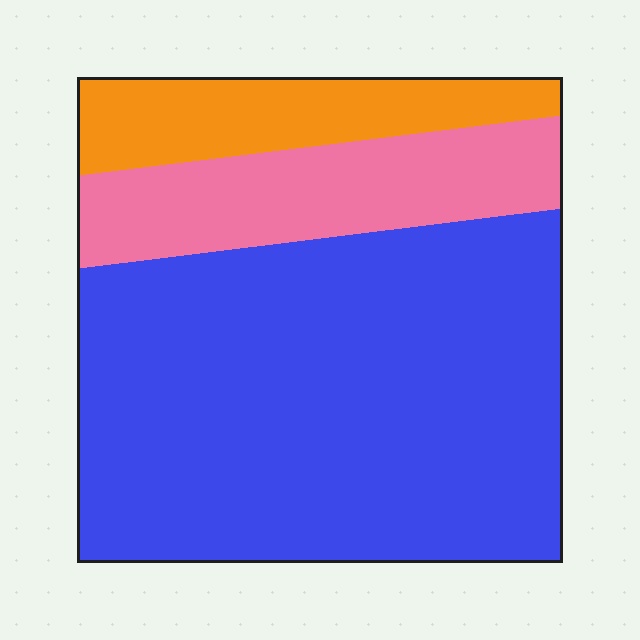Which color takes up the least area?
Orange, at roughly 15%.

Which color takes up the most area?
Blue, at roughly 65%.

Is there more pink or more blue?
Blue.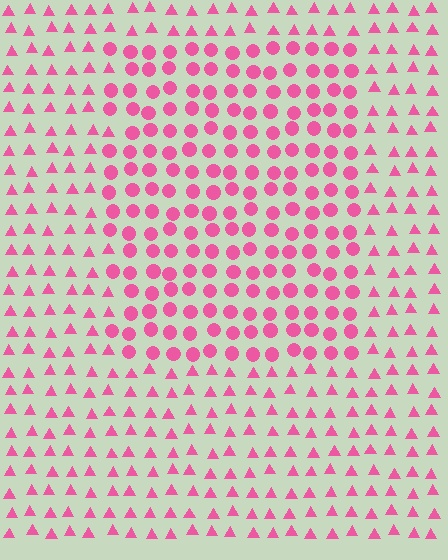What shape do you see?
I see a rectangle.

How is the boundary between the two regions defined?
The boundary is defined by a change in element shape: circles inside vs. triangles outside. All elements share the same color and spacing.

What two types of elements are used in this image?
The image uses circles inside the rectangle region and triangles outside it.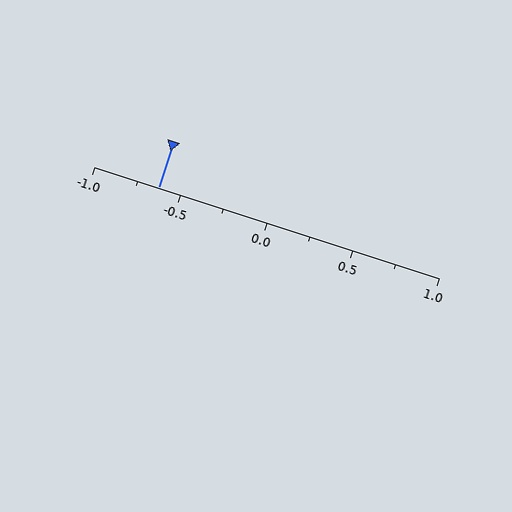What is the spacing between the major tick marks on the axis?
The major ticks are spaced 0.5 apart.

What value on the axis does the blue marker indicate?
The marker indicates approximately -0.62.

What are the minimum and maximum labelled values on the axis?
The axis runs from -1.0 to 1.0.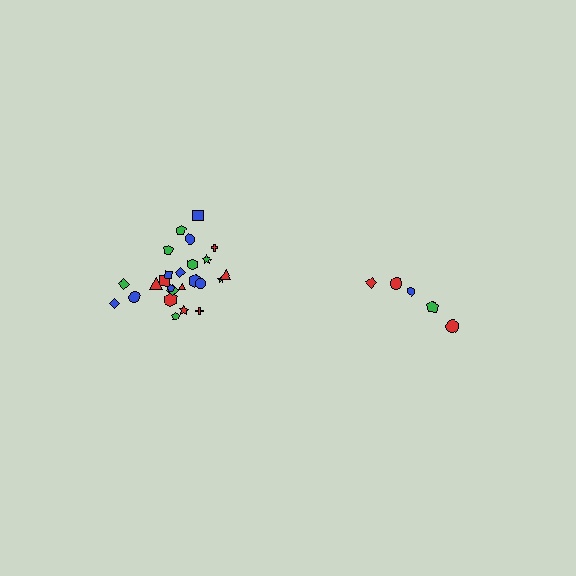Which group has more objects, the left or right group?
The left group.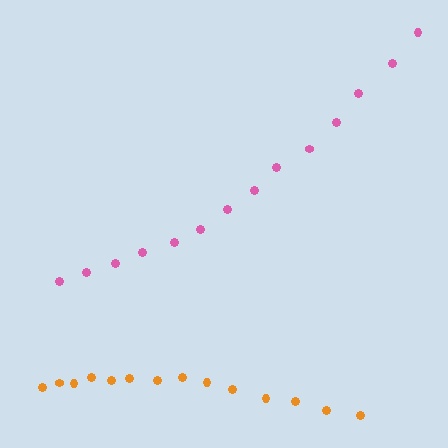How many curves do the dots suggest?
There are 2 distinct paths.